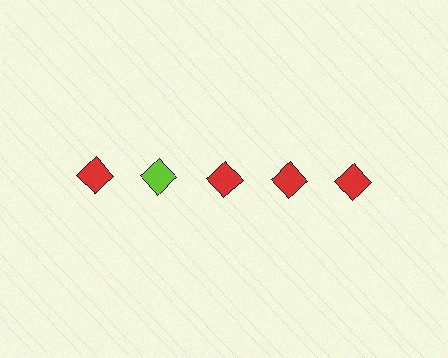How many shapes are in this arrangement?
There are 5 shapes arranged in a grid pattern.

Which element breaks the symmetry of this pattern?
The lime diamond in the top row, second from left column breaks the symmetry. All other shapes are red diamonds.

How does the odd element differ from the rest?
It has a different color: lime instead of red.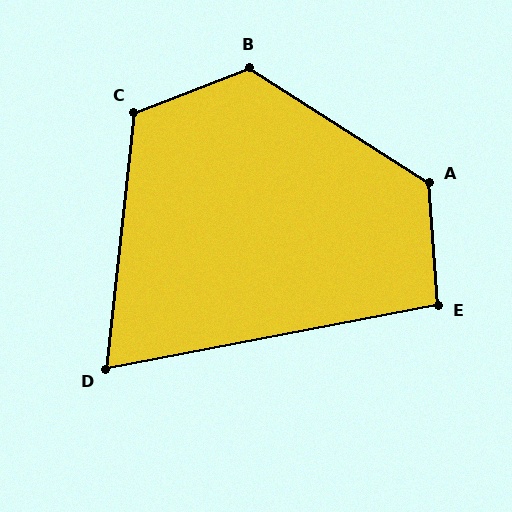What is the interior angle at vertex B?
Approximately 126 degrees (obtuse).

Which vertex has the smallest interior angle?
D, at approximately 73 degrees.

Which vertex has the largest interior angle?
A, at approximately 126 degrees.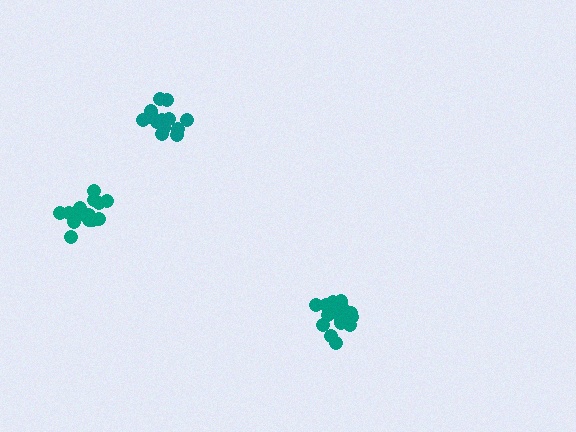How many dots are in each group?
Group 1: 16 dots, Group 2: 15 dots, Group 3: 21 dots (52 total).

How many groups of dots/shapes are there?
There are 3 groups.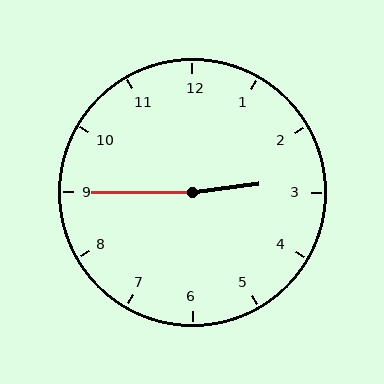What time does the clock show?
2:45.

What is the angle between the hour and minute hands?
Approximately 172 degrees.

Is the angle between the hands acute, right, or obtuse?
It is obtuse.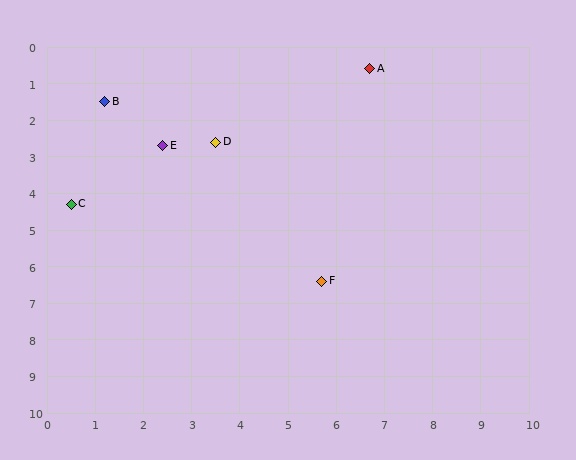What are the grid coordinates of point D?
Point D is at approximately (3.5, 2.6).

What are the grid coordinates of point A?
Point A is at approximately (6.7, 0.6).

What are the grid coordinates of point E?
Point E is at approximately (2.4, 2.7).